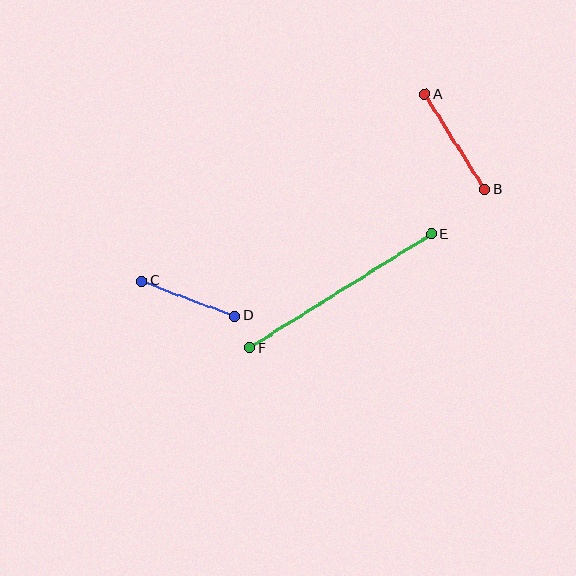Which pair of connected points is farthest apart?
Points E and F are farthest apart.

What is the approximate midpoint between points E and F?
The midpoint is at approximately (341, 291) pixels.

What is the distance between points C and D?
The distance is approximately 99 pixels.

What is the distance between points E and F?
The distance is approximately 215 pixels.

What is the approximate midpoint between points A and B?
The midpoint is at approximately (455, 142) pixels.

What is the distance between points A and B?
The distance is approximately 113 pixels.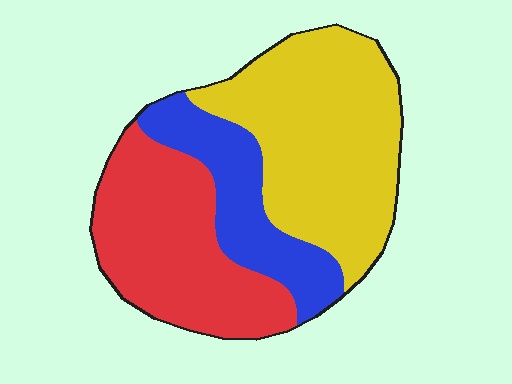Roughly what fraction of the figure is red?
Red covers 35% of the figure.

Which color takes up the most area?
Yellow, at roughly 45%.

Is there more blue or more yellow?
Yellow.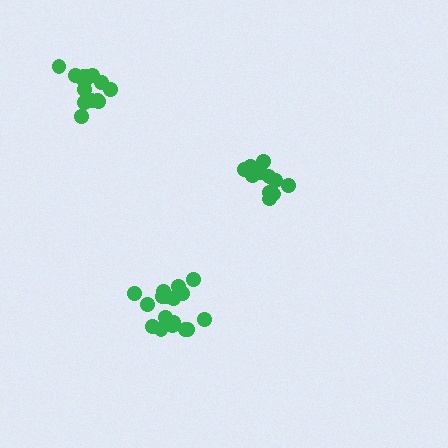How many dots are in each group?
Group 1: 12 dots, Group 2: 14 dots, Group 3: 17 dots (43 total).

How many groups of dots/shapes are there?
There are 3 groups.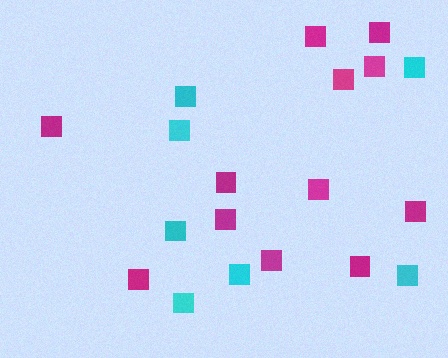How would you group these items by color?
There are 2 groups: one group of magenta squares (12) and one group of cyan squares (7).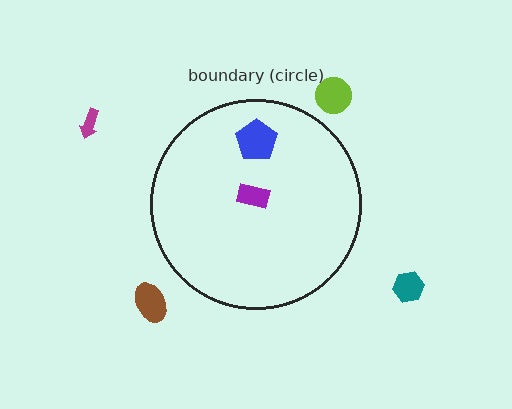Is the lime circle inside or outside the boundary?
Outside.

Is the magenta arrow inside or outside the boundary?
Outside.